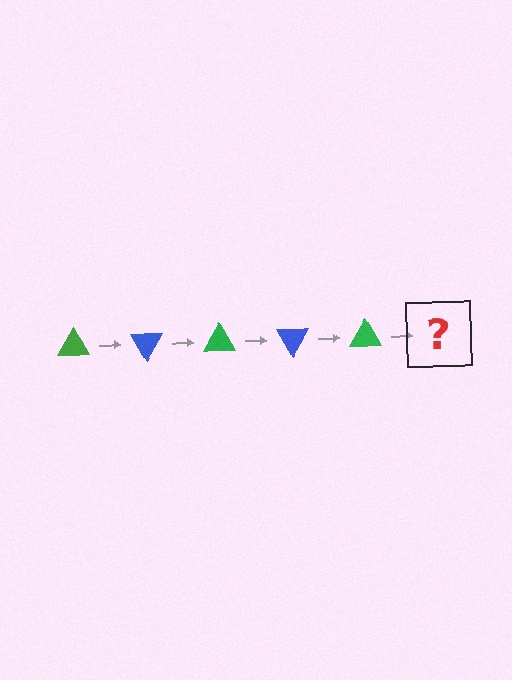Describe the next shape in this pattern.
It should be a blue triangle, rotated 300 degrees from the start.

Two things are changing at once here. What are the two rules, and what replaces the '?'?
The two rules are that it rotates 60 degrees each step and the color cycles through green and blue. The '?' should be a blue triangle, rotated 300 degrees from the start.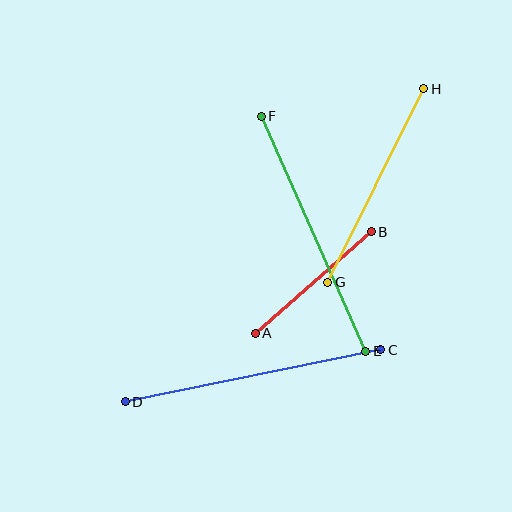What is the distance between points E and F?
The distance is approximately 257 pixels.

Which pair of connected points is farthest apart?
Points C and D are farthest apart.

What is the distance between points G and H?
The distance is approximately 216 pixels.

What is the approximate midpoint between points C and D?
The midpoint is at approximately (253, 376) pixels.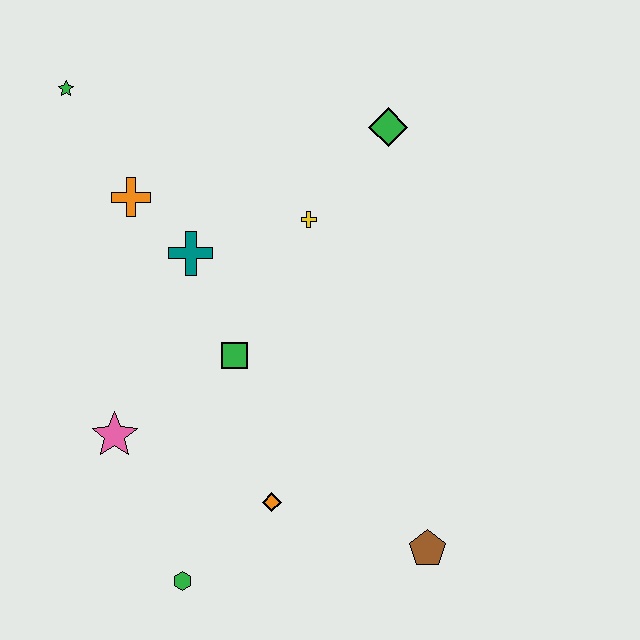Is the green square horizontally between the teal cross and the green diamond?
Yes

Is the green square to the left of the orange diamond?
Yes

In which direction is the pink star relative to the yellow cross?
The pink star is below the yellow cross.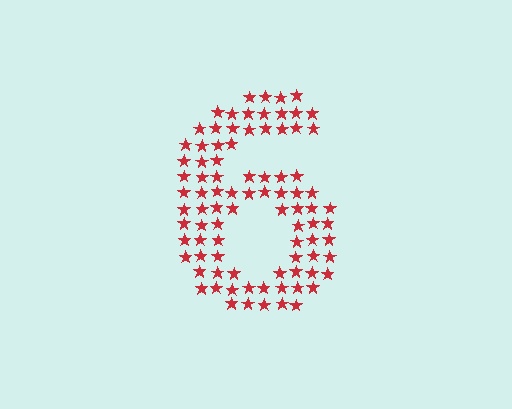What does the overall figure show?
The overall figure shows the digit 6.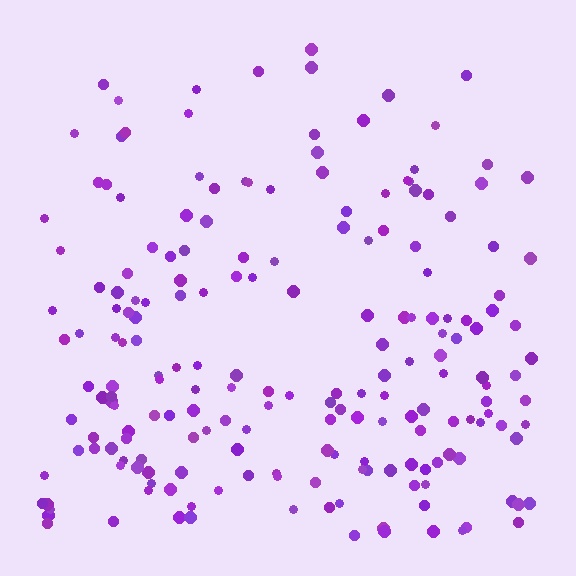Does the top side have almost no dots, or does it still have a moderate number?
Still a moderate number, just noticeably fewer than the bottom.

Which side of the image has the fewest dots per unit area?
The top.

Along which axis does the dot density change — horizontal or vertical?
Vertical.